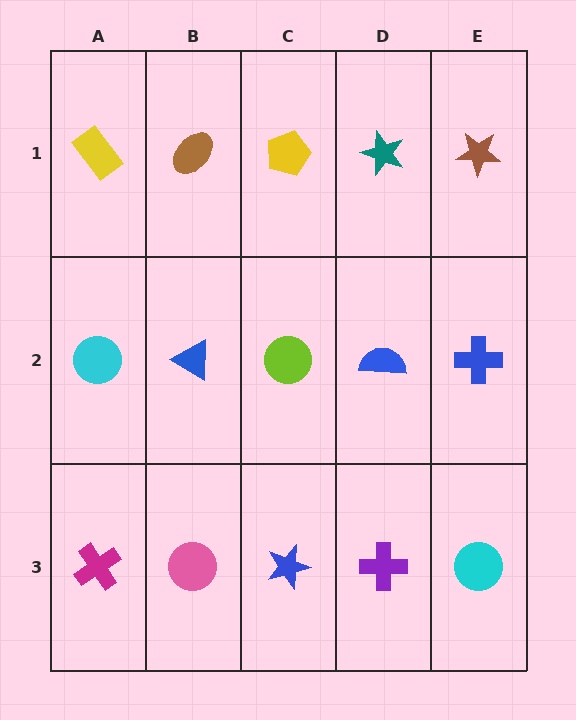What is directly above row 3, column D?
A blue semicircle.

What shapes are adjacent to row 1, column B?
A blue triangle (row 2, column B), a yellow rectangle (row 1, column A), a yellow pentagon (row 1, column C).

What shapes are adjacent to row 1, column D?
A blue semicircle (row 2, column D), a yellow pentagon (row 1, column C), a brown star (row 1, column E).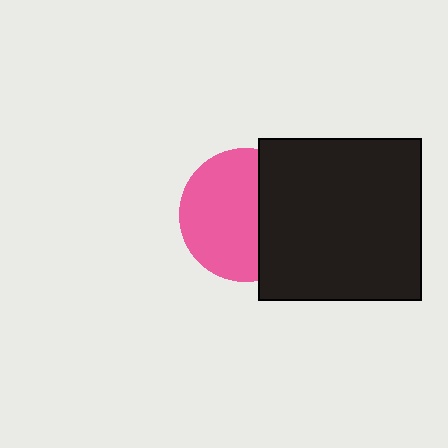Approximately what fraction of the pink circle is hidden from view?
Roughly 39% of the pink circle is hidden behind the black square.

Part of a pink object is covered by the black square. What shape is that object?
It is a circle.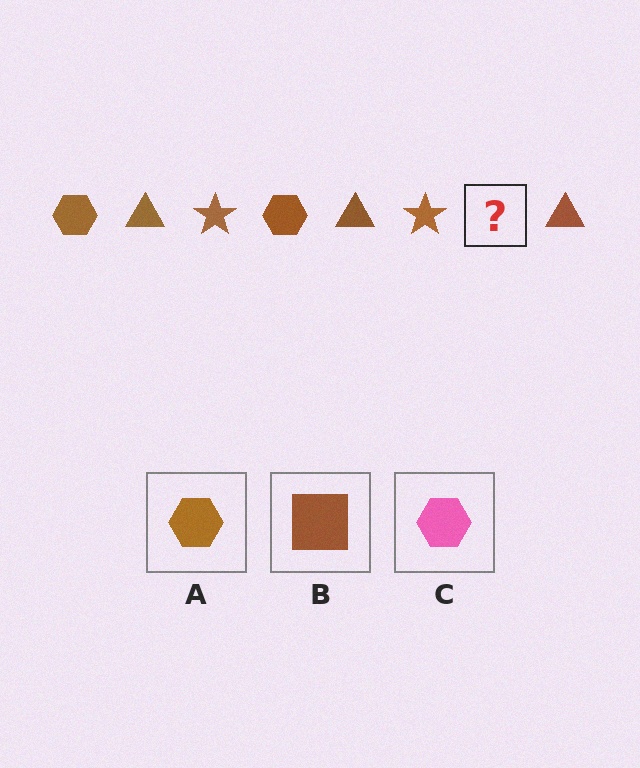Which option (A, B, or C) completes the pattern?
A.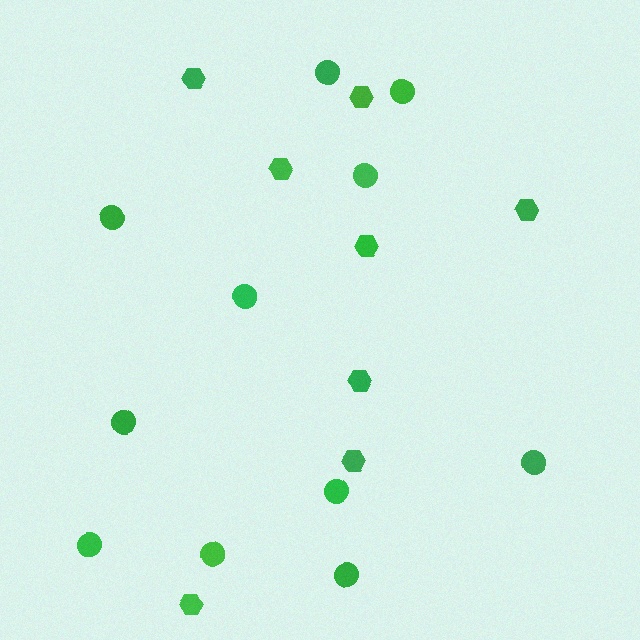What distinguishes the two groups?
There are 2 groups: one group of hexagons (8) and one group of circles (11).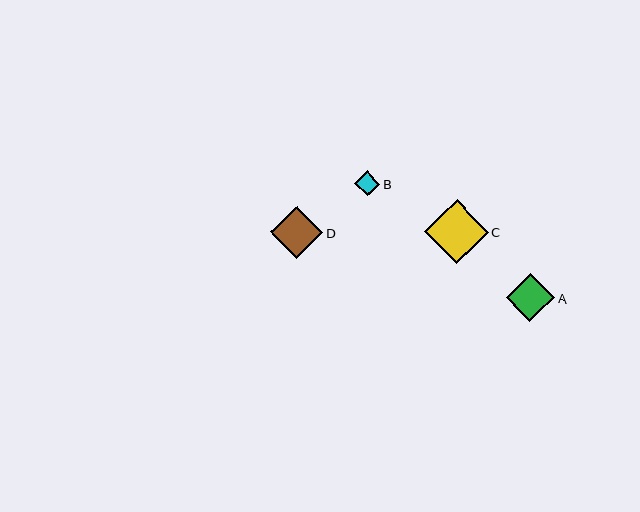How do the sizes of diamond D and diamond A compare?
Diamond D and diamond A are approximately the same size.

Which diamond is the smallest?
Diamond B is the smallest with a size of approximately 25 pixels.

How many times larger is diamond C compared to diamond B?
Diamond C is approximately 2.5 times the size of diamond B.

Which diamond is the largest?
Diamond C is the largest with a size of approximately 64 pixels.